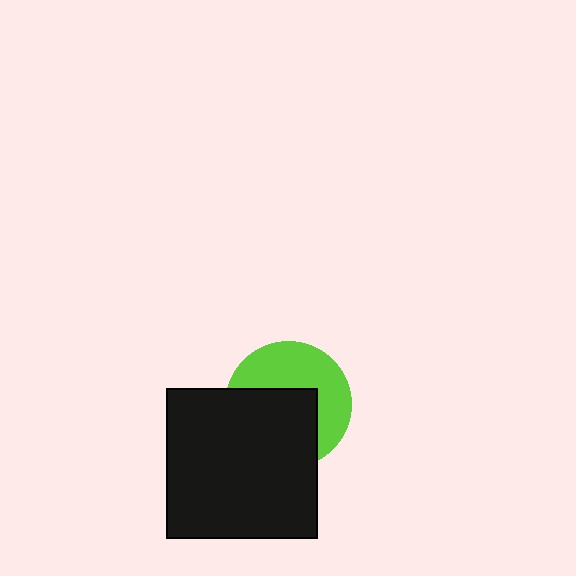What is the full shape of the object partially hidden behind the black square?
The partially hidden object is a lime circle.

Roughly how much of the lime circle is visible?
About half of it is visible (roughly 49%).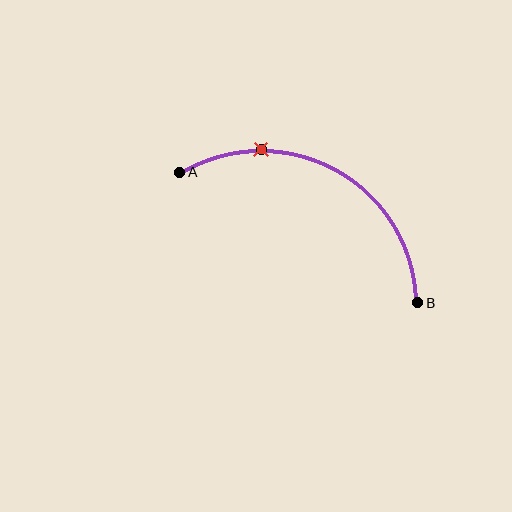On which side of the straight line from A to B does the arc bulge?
The arc bulges above the straight line connecting A and B.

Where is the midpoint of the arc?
The arc midpoint is the point on the curve farthest from the straight line joining A and B. It sits above that line.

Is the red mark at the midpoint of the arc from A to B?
No. The red mark lies on the arc but is closer to endpoint A. The arc midpoint would be at the point on the curve equidistant along the arc from both A and B.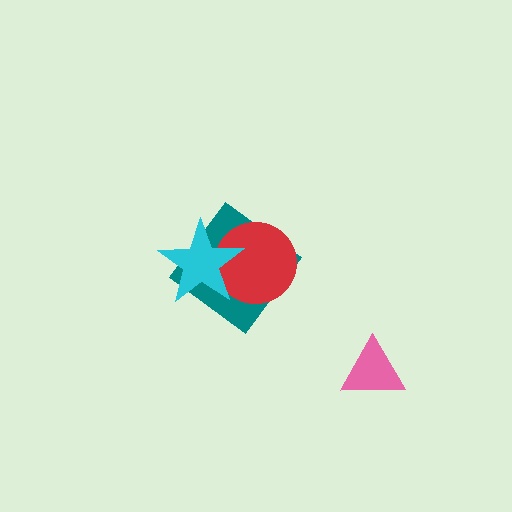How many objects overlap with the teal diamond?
2 objects overlap with the teal diamond.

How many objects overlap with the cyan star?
2 objects overlap with the cyan star.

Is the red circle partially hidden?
Yes, it is partially covered by another shape.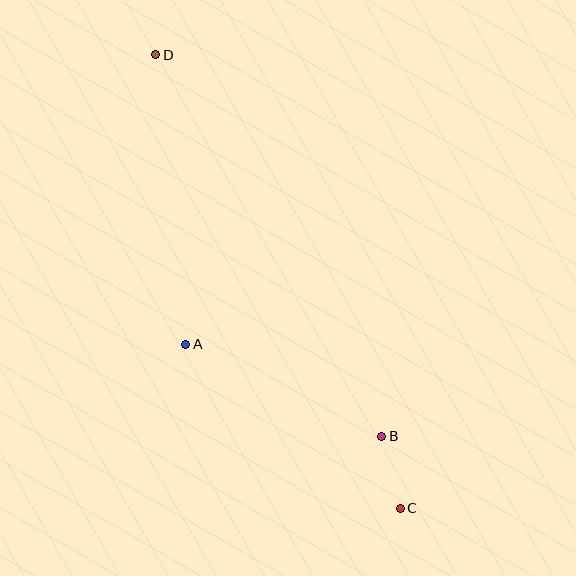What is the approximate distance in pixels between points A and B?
The distance between A and B is approximately 217 pixels.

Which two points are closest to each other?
Points B and C are closest to each other.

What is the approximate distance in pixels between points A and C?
The distance between A and C is approximately 270 pixels.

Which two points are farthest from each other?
Points C and D are farthest from each other.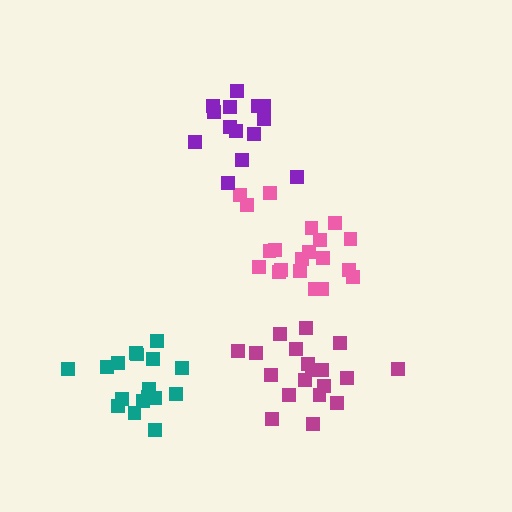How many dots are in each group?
Group 1: 19 dots, Group 2: 20 dots, Group 3: 14 dots, Group 4: 17 dots (70 total).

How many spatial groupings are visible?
There are 4 spatial groupings.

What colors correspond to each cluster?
The clusters are colored: magenta, pink, purple, teal.